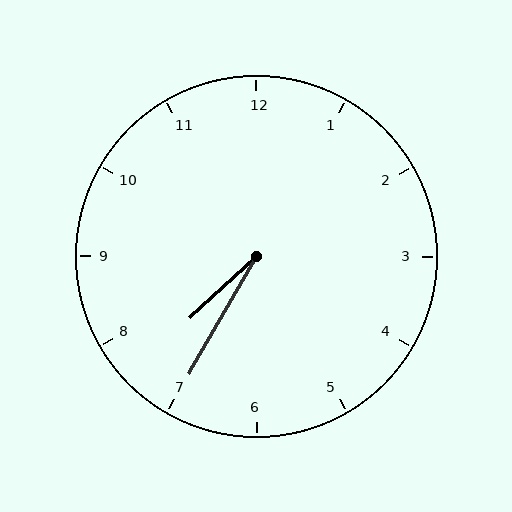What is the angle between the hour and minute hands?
Approximately 18 degrees.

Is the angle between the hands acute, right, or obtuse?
It is acute.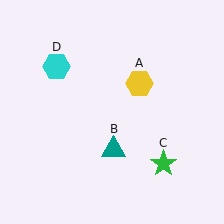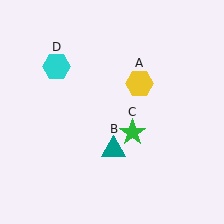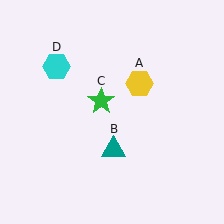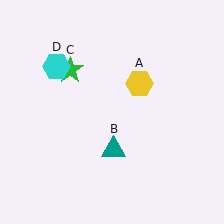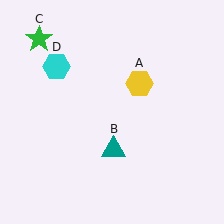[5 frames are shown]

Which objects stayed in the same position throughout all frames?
Yellow hexagon (object A) and teal triangle (object B) and cyan hexagon (object D) remained stationary.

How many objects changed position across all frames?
1 object changed position: green star (object C).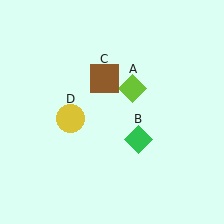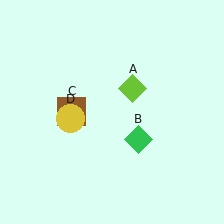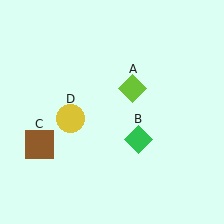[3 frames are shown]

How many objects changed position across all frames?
1 object changed position: brown square (object C).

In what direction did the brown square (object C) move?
The brown square (object C) moved down and to the left.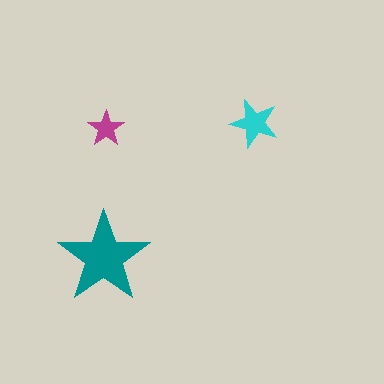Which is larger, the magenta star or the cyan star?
The cyan one.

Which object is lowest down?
The teal star is bottommost.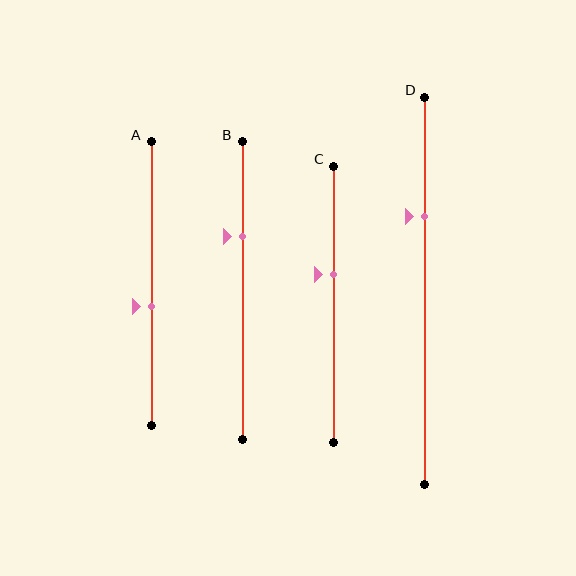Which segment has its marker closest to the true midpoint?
Segment A has its marker closest to the true midpoint.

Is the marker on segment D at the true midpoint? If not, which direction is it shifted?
No, the marker on segment D is shifted upward by about 19% of the segment length.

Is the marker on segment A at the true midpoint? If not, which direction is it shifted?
No, the marker on segment A is shifted downward by about 8% of the segment length.